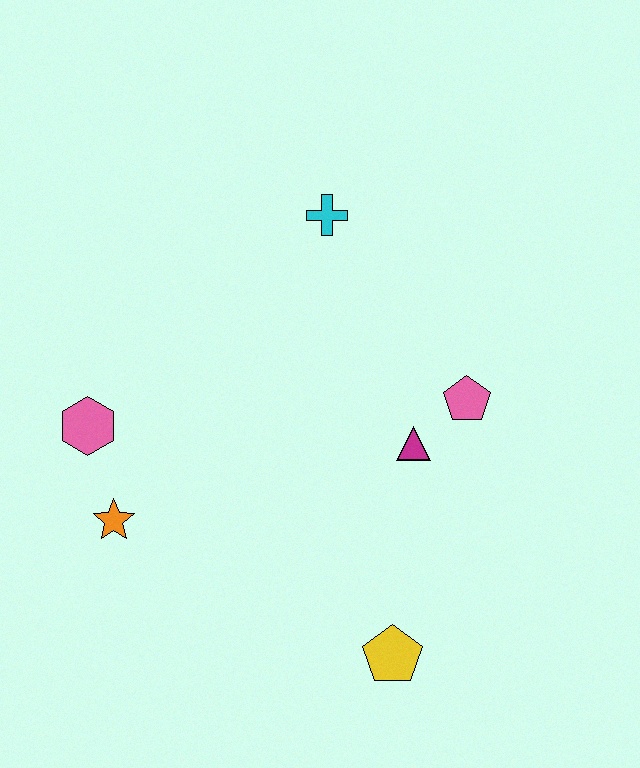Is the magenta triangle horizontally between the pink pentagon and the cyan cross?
Yes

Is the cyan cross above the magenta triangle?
Yes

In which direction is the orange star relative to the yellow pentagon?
The orange star is to the left of the yellow pentagon.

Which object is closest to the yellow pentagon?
The magenta triangle is closest to the yellow pentagon.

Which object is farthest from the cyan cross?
The yellow pentagon is farthest from the cyan cross.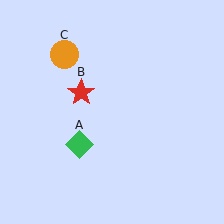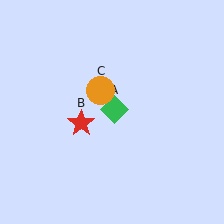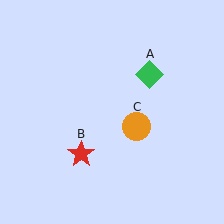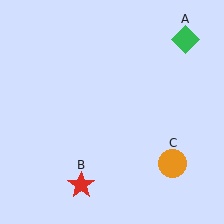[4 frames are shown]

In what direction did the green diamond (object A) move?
The green diamond (object A) moved up and to the right.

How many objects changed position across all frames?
3 objects changed position: green diamond (object A), red star (object B), orange circle (object C).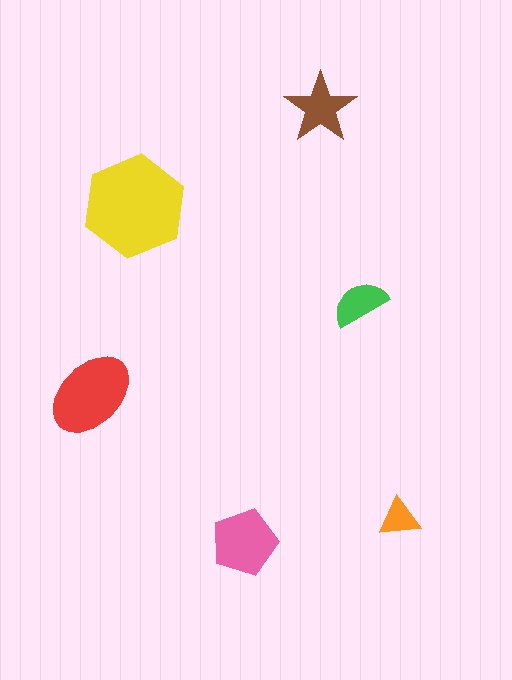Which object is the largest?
The yellow hexagon.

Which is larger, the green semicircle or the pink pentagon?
The pink pentagon.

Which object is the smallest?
The orange triangle.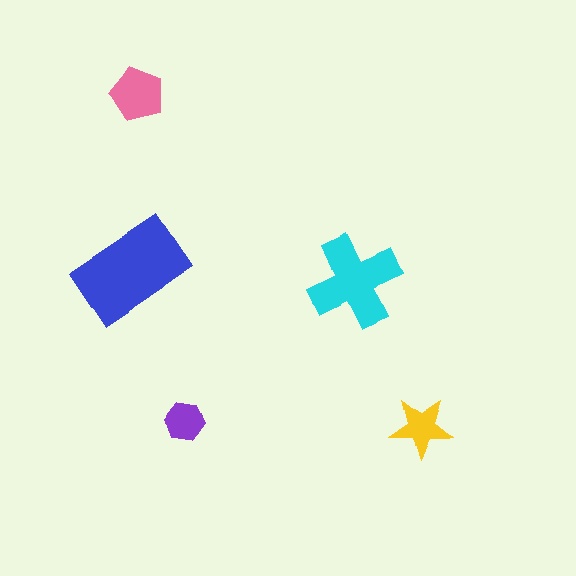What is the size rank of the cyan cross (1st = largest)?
2nd.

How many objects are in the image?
There are 5 objects in the image.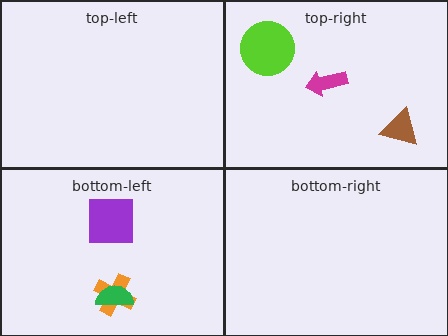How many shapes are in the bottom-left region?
3.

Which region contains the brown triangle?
The top-right region.